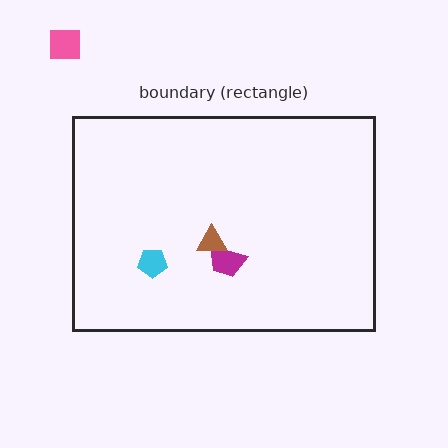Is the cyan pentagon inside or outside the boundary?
Inside.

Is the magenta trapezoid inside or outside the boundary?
Inside.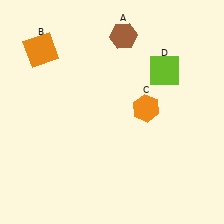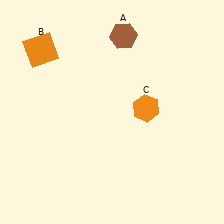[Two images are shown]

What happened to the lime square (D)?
The lime square (D) was removed in Image 2. It was in the top-right area of Image 1.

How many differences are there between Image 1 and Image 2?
There is 1 difference between the two images.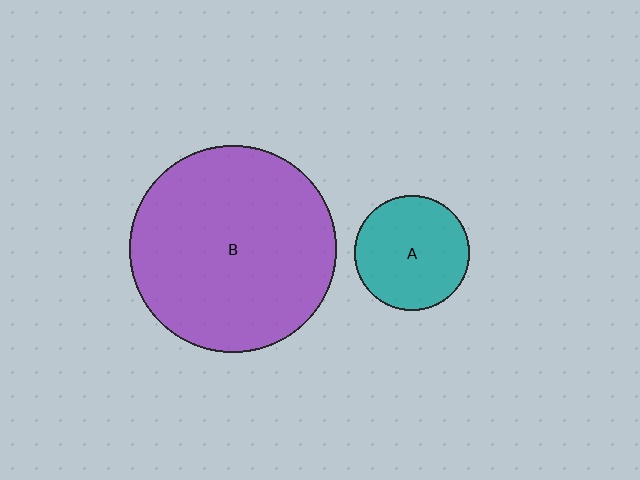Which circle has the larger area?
Circle B (purple).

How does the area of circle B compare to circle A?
Approximately 3.2 times.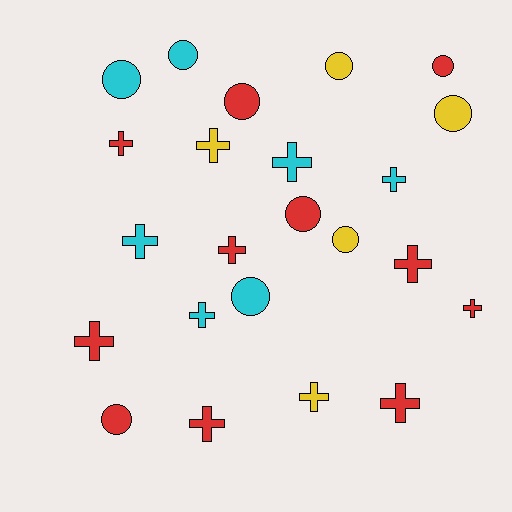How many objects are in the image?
There are 23 objects.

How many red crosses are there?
There are 7 red crosses.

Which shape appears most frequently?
Cross, with 13 objects.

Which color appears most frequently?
Red, with 11 objects.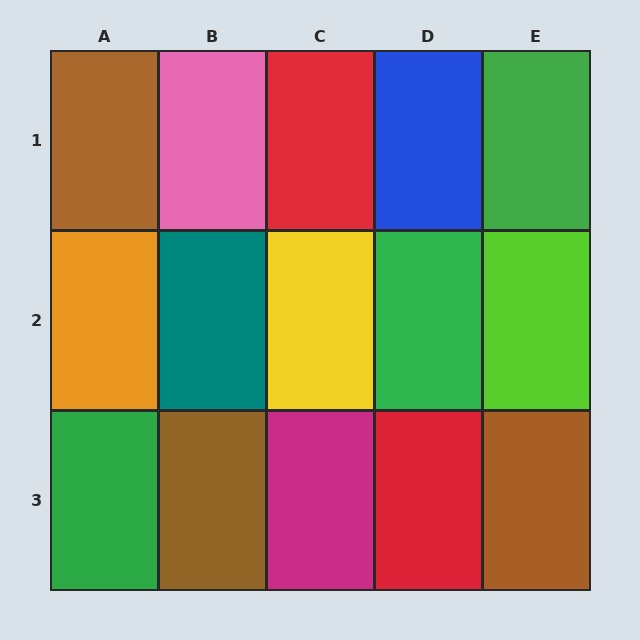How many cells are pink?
1 cell is pink.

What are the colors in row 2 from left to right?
Orange, teal, yellow, green, lime.